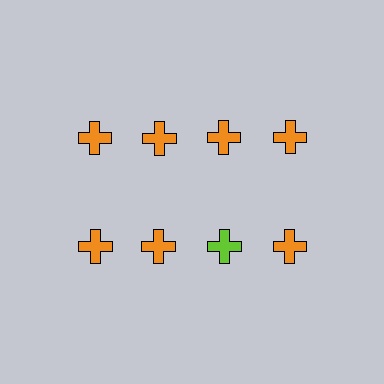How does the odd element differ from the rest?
It has a different color: lime instead of orange.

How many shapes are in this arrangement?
There are 8 shapes arranged in a grid pattern.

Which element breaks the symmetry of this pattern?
The lime cross in the second row, center column breaks the symmetry. All other shapes are orange crosses.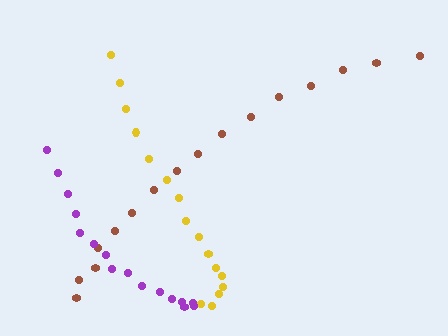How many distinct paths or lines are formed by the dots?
There are 3 distinct paths.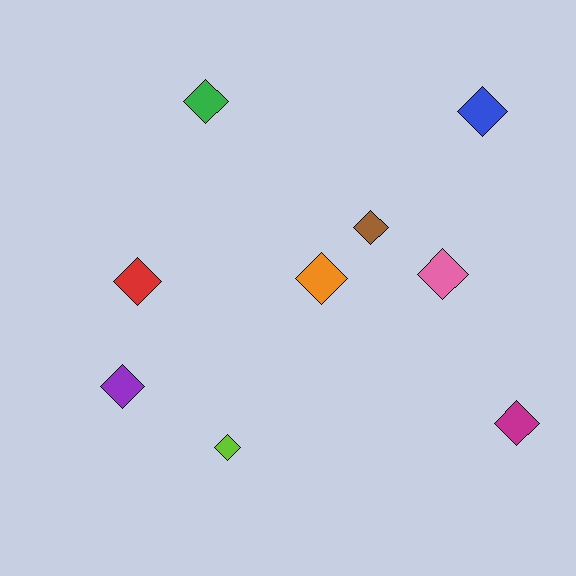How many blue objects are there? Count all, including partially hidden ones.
There is 1 blue object.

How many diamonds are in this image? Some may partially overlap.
There are 9 diamonds.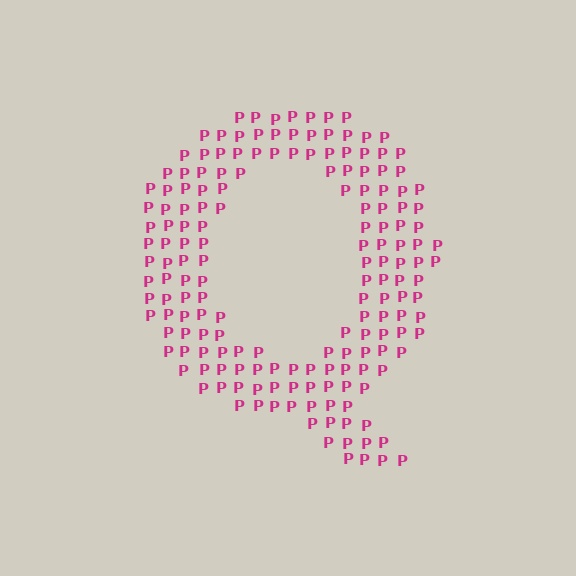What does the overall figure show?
The overall figure shows the letter Q.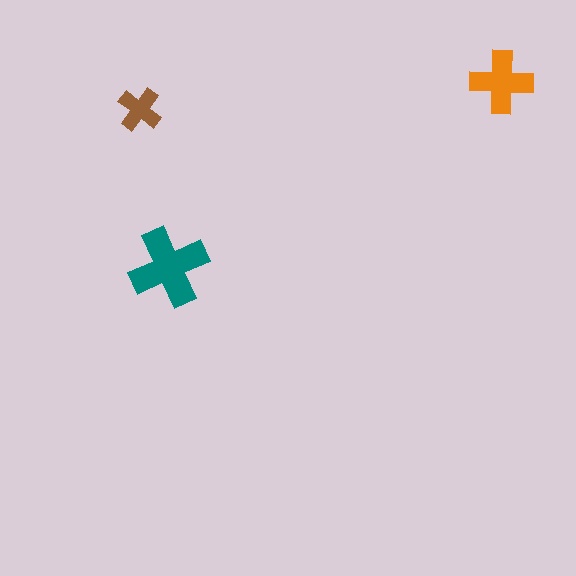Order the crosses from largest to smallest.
the teal one, the orange one, the brown one.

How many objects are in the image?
There are 3 objects in the image.